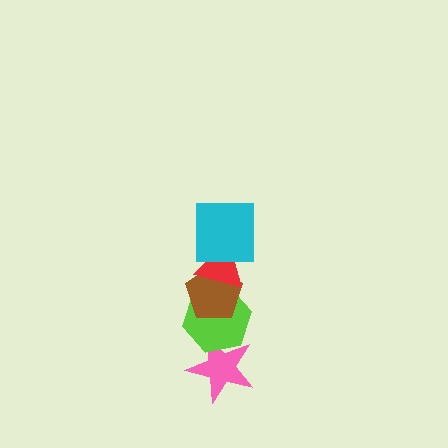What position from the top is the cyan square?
The cyan square is 1st from the top.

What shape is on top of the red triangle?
The cyan square is on top of the red triangle.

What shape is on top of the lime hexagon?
The brown pentagon is on top of the lime hexagon.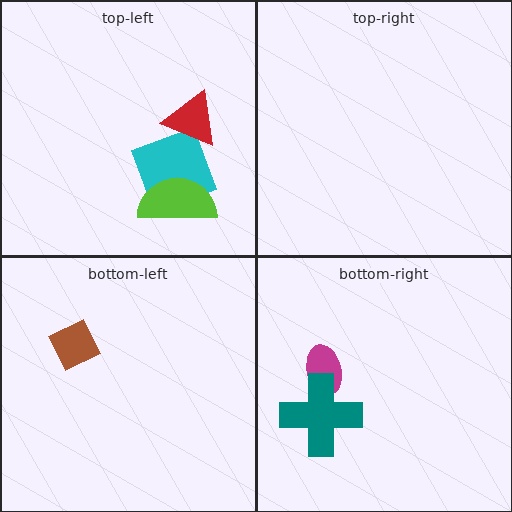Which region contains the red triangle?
The top-left region.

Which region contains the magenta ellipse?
The bottom-right region.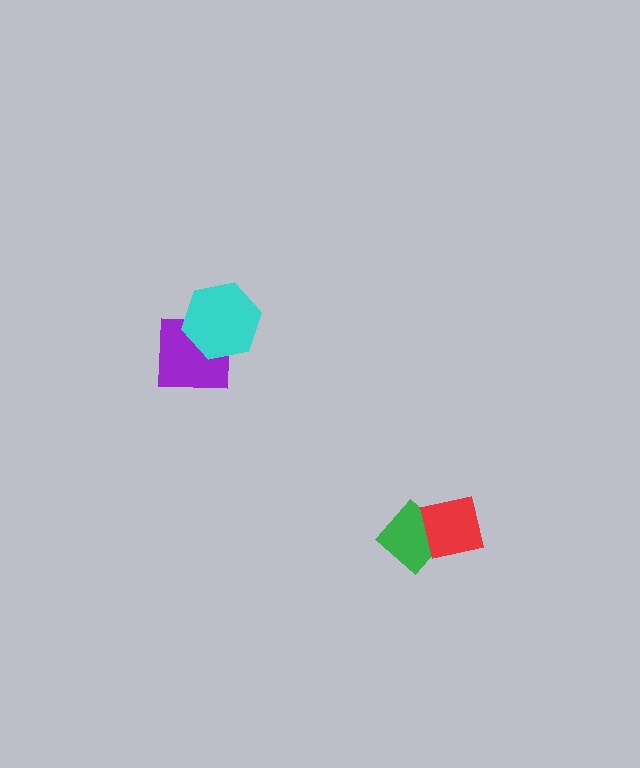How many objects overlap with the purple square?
1 object overlaps with the purple square.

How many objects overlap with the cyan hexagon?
1 object overlaps with the cyan hexagon.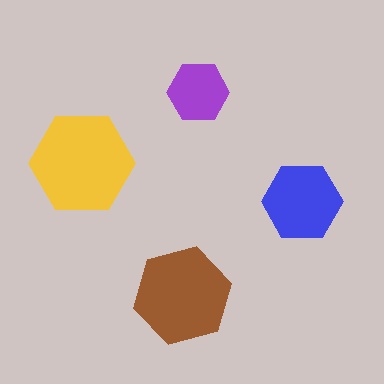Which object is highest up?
The purple hexagon is topmost.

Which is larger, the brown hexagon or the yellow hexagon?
The yellow one.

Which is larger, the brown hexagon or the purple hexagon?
The brown one.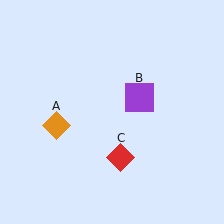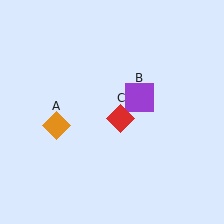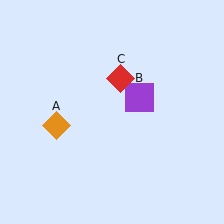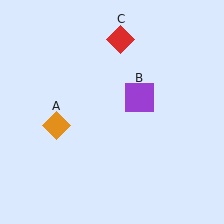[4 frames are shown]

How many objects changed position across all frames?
1 object changed position: red diamond (object C).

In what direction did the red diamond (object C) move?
The red diamond (object C) moved up.